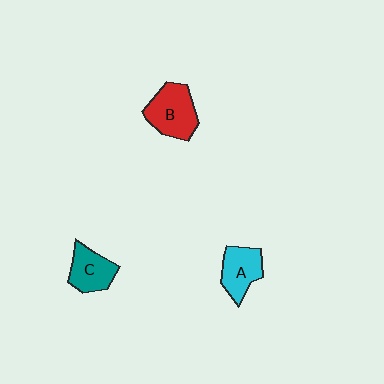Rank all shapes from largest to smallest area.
From largest to smallest: B (red), A (cyan), C (teal).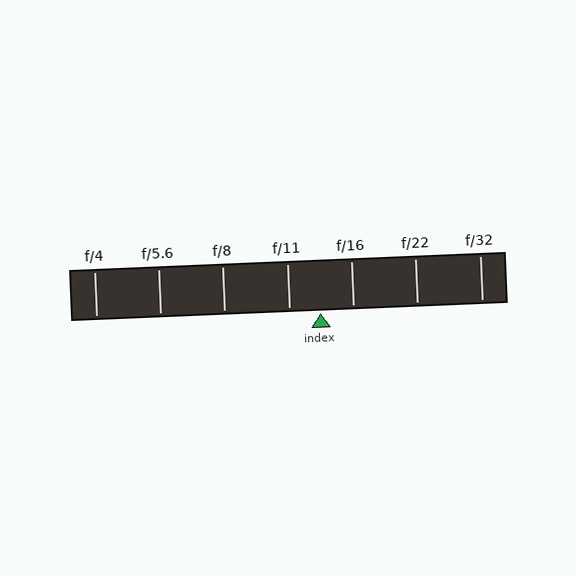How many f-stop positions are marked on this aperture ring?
There are 7 f-stop positions marked.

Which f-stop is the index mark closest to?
The index mark is closest to f/11.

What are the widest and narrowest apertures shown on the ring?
The widest aperture shown is f/4 and the narrowest is f/32.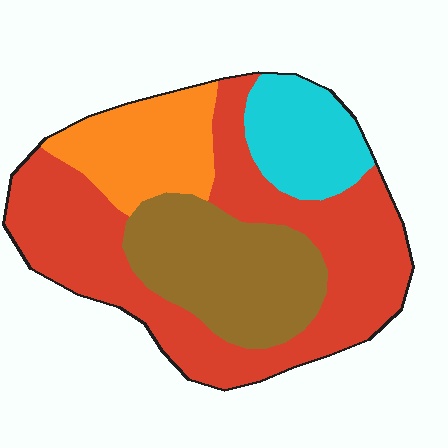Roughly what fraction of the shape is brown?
Brown covers 24% of the shape.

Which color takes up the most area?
Red, at roughly 45%.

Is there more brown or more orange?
Brown.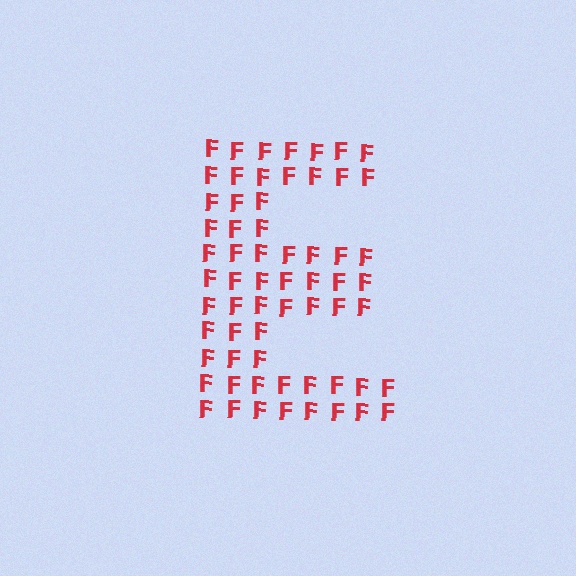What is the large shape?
The large shape is the letter E.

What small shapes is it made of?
It is made of small letter F's.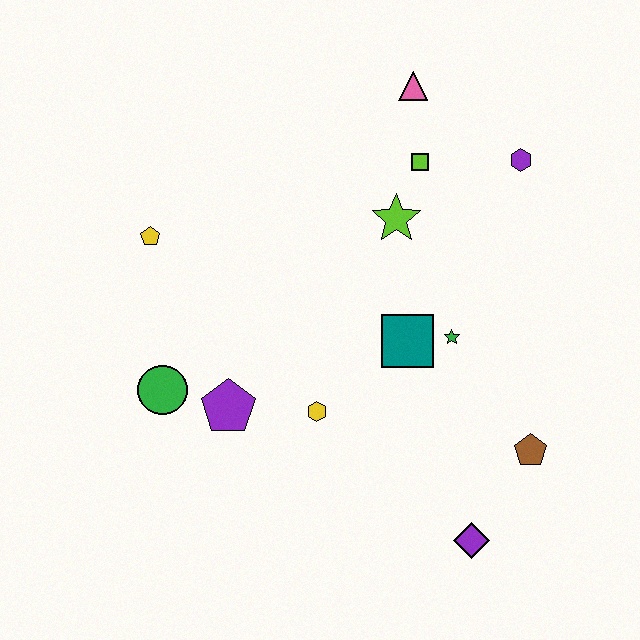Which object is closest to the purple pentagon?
The green circle is closest to the purple pentagon.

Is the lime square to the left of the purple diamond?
Yes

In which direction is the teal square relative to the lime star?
The teal square is below the lime star.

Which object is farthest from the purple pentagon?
The purple hexagon is farthest from the purple pentagon.